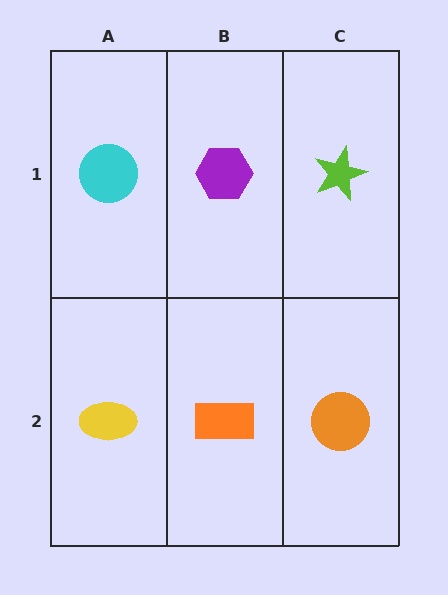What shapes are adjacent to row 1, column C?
An orange circle (row 2, column C), a purple hexagon (row 1, column B).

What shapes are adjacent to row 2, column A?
A cyan circle (row 1, column A), an orange rectangle (row 2, column B).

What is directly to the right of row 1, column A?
A purple hexagon.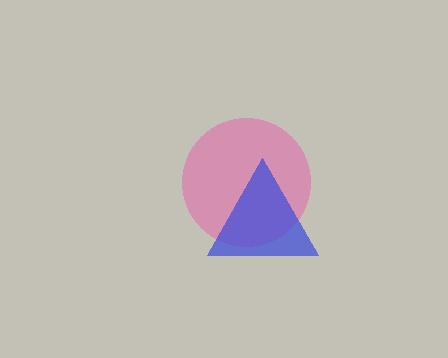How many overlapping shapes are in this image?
There are 2 overlapping shapes in the image.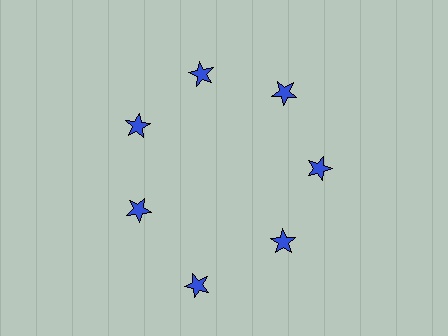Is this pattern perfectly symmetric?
No. The 7 blue stars are arranged in a ring, but one element near the 6 o'clock position is pushed outward from the center, breaking the 7-fold rotational symmetry.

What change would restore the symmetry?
The symmetry would be restored by moving it inward, back onto the ring so that all 7 stars sit at equal angles and equal distance from the center.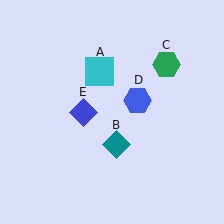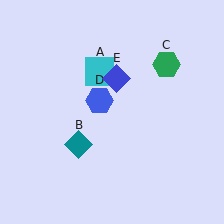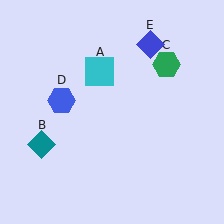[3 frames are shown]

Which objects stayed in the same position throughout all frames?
Cyan square (object A) and green hexagon (object C) remained stationary.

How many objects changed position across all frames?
3 objects changed position: teal diamond (object B), blue hexagon (object D), blue diamond (object E).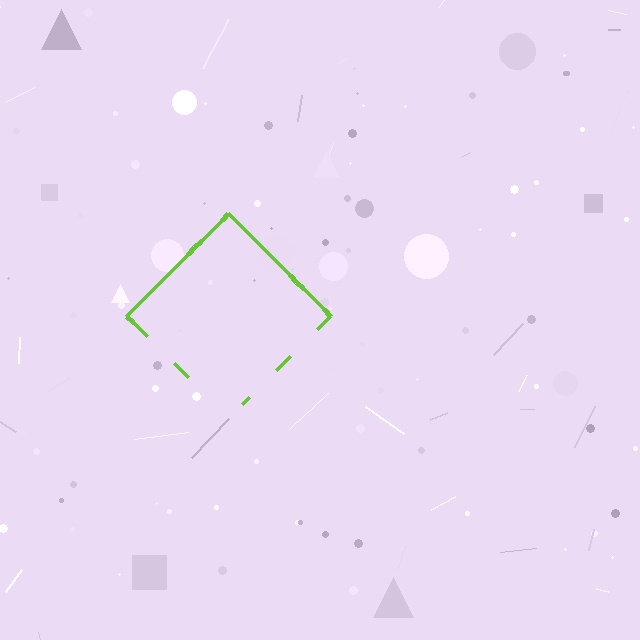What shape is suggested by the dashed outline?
The dashed outline suggests a diamond.